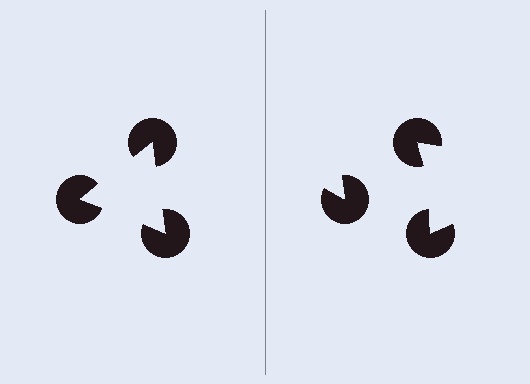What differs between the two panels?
The pac-man discs are positioned identically on both sides; only the wedge orientations differ. On the left they align to a triangle; on the right they are misaligned.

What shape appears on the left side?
An illusory triangle.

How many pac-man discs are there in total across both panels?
6 — 3 on each side.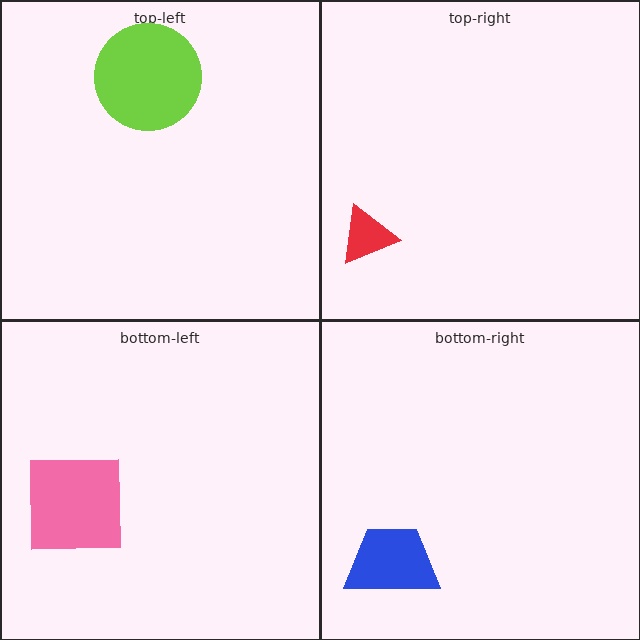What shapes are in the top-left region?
The lime circle.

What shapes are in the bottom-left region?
The pink square.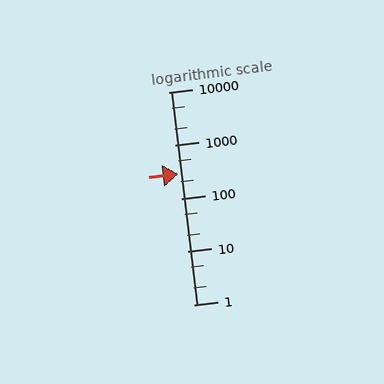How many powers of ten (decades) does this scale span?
The scale spans 4 decades, from 1 to 10000.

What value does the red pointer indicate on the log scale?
The pointer indicates approximately 290.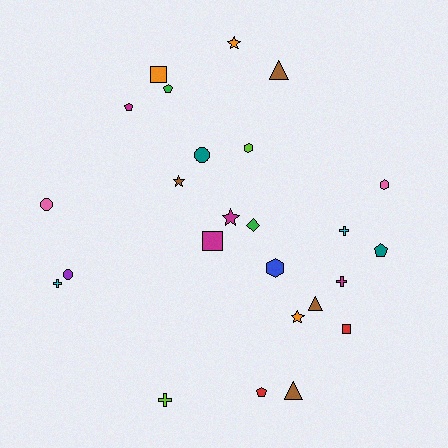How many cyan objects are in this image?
There are 2 cyan objects.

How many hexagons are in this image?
There are 3 hexagons.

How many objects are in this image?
There are 25 objects.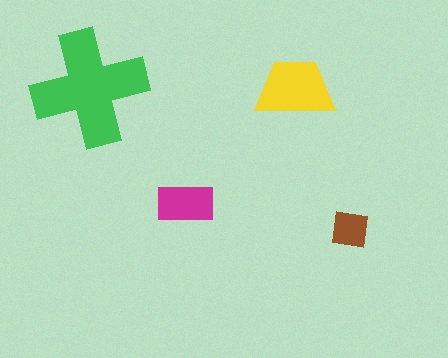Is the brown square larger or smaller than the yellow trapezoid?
Smaller.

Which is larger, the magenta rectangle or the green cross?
The green cross.